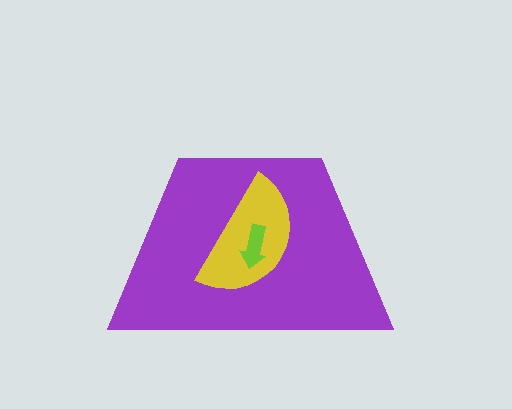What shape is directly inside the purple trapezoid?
The yellow semicircle.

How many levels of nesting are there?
3.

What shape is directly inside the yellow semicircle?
The lime arrow.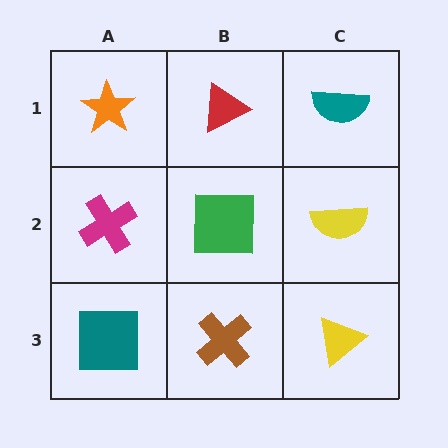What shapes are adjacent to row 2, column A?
An orange star (row 1, column A), a teal square (row 3, column A), a green square (row 2, column B).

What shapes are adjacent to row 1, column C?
A yellow semicircle (row 2, column C), a red triangle (row 1, column B).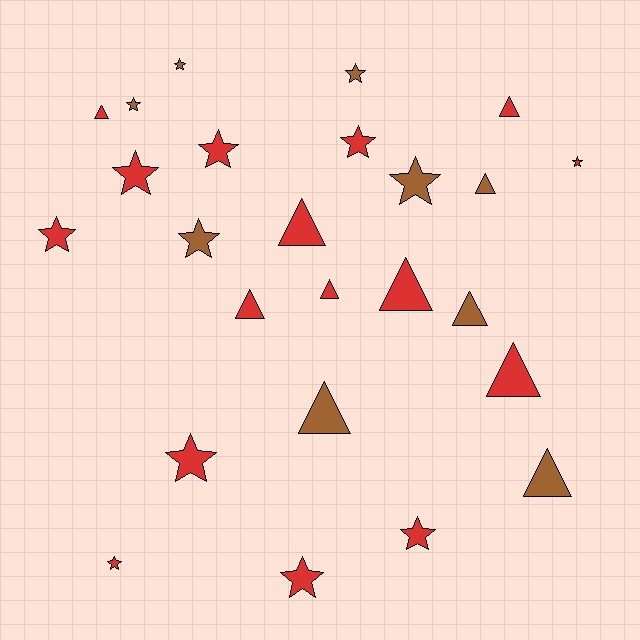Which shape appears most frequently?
Star, with 14 objects.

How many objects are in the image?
There are 25 objects.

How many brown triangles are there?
There are 4 brown triangles.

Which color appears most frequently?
Red, with 16 objects.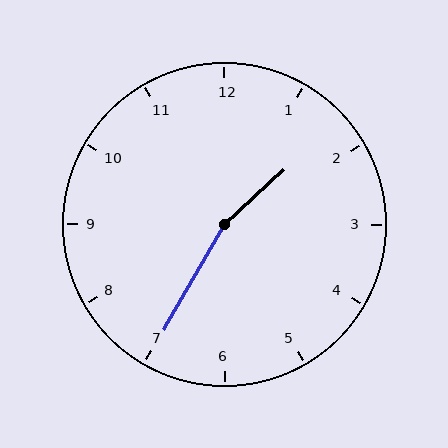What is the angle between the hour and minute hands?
Approximately 162 degrees.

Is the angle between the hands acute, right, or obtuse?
It is obtuse.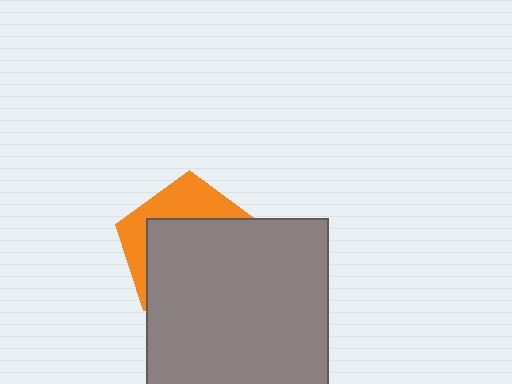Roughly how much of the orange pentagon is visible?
A small part of it is visible (roughly 32%).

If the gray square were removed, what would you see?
You would see the complete orange pentagon.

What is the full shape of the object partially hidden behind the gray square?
The partially hidden object is an orange pentagon.